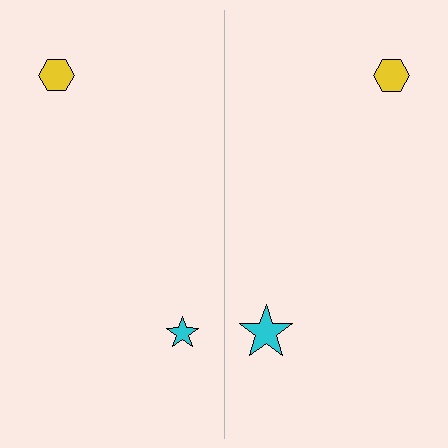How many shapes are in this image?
There are 4 shapes in this image.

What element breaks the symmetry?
The cyan star on the right side has a different size than its mirror counterpart.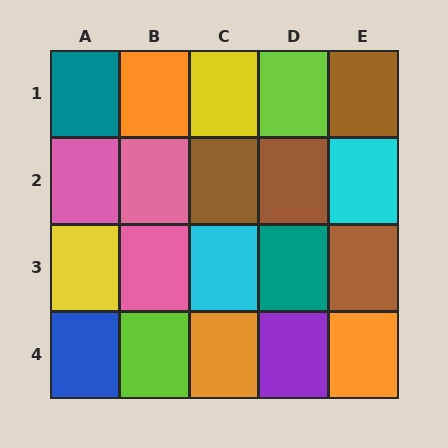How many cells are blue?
1 cell is blue.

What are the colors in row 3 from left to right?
Yellow, pink, cyan, teal, brown.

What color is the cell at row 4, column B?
Lime.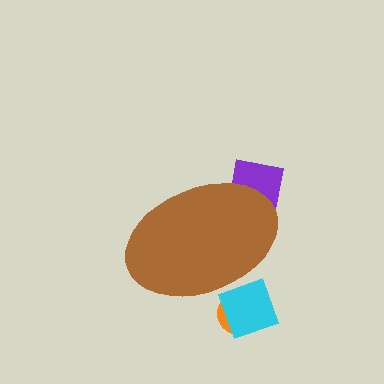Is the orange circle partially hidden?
Yes, the orange circle is partially hidden behind the brown ellipse.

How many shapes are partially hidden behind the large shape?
3 shapes are partially hidden.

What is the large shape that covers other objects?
A brown ellipse.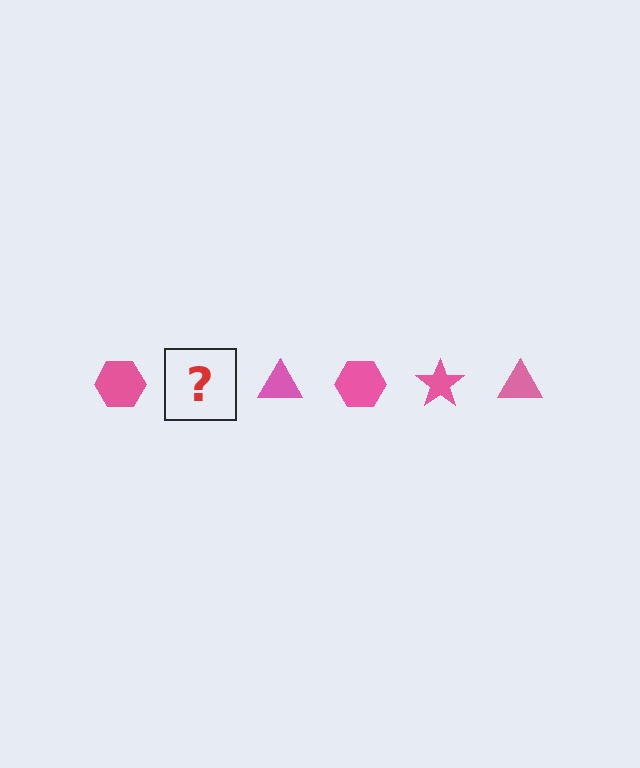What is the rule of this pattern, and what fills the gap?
The rule is that the pattern cycles through hexagon, star, triangle shapes in pink. The gap should be filled with a pink star.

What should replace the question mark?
The question mark should be replaced with a pink star.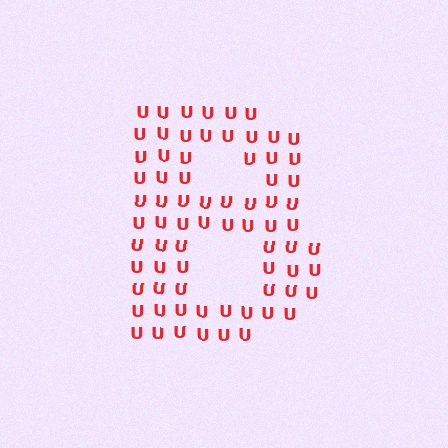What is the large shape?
The large shape is the letter B.